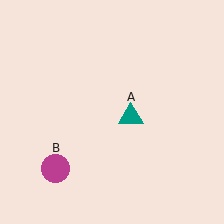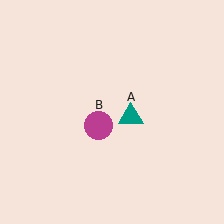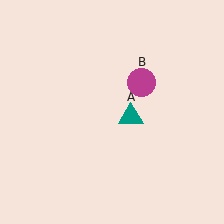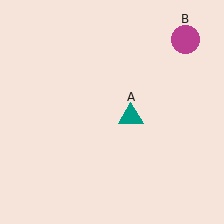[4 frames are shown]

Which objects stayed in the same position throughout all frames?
Teal triangle (object A) remained stationary.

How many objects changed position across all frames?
1 object changed position: magenta circle (object B).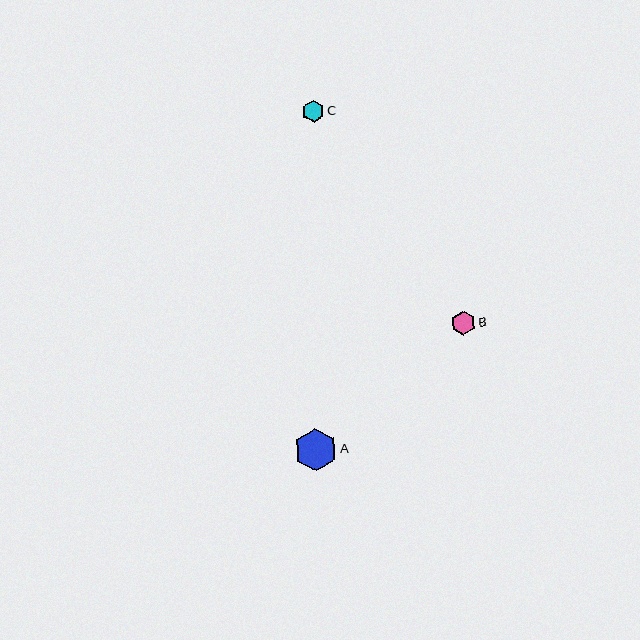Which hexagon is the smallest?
Hexagon C is the smallest with a size of approximately 22 pixels.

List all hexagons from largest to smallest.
From largest to smallest: A, B, C.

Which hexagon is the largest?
Hexagon A is the largest with a size of approximately 42 pixels.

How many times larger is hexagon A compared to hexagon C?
Hexagon A is approximately 2.0 times the size of hexagon C.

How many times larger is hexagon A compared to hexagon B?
Hexagon A is approximately 1.8 times the size of hexagon B.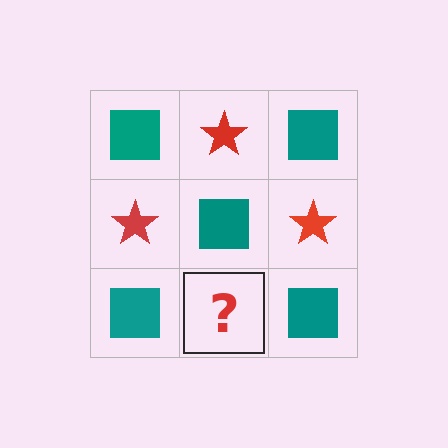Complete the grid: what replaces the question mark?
The question mark should be replaced with a red star.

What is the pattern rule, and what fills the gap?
The rule is that it alternates teal square and red star in a checkerboard pattern. The gap should be filled with a red star.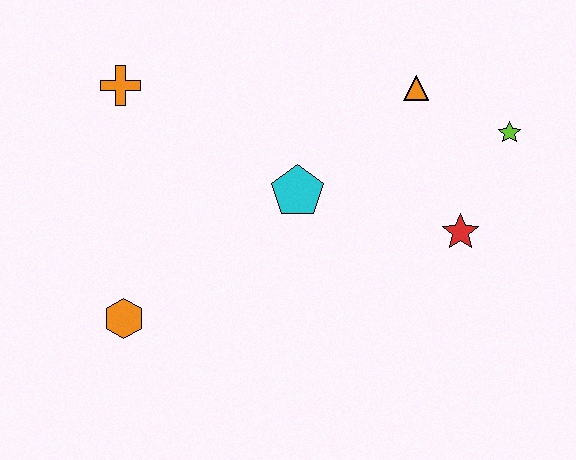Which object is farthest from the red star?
The orange cross is farthest from the red star.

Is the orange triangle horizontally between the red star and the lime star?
No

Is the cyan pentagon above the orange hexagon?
Yes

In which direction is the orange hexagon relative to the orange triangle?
The orange hexagon is to the left of the orange triangle.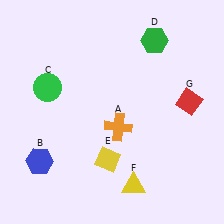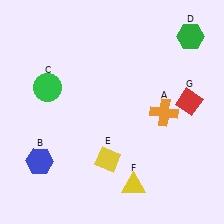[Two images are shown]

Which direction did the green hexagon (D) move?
The green hexagon (D) moved right.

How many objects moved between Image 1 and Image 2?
2 objects moved between the two images.